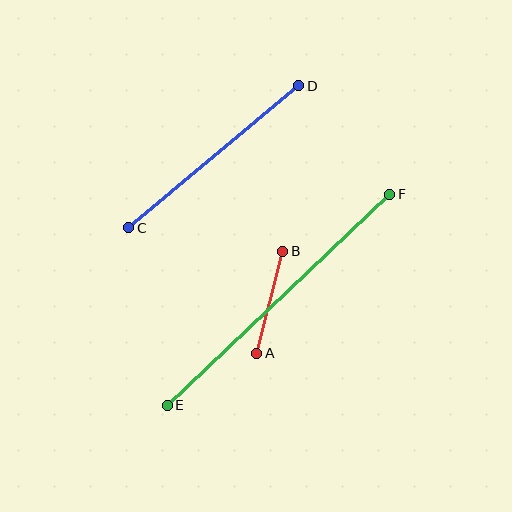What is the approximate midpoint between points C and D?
The midpoint is at approximately (214, 157) pixels.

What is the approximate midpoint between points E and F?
The midpoint is at approximately (279, 300) pixels.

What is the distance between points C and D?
The distance is approximately 222 pixels.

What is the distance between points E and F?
The distance is approximately 307 pixels.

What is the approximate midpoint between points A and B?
The midpoint is at approximately (270, 302) pixels.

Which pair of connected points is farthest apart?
Points E and F are farthest apart.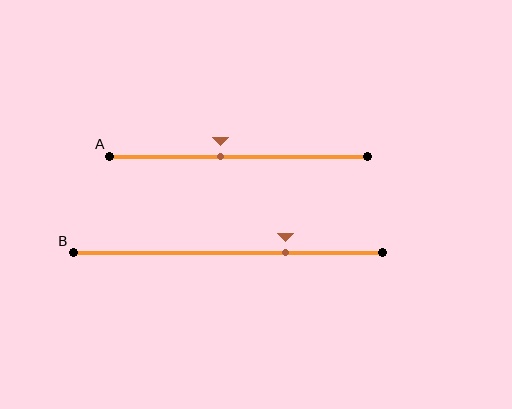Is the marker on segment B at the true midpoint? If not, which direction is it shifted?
No, the marker on segment B is shifted to the right by about 19% of the segment length.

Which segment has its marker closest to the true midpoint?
Segment A has its marker closest to the true midpoint.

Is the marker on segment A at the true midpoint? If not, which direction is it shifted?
No, the marker on segment A is shifted to the left by about 7% of the segment length.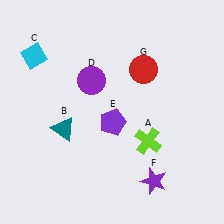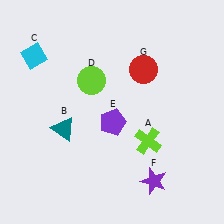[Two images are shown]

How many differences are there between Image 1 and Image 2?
There is 1 difference between the two images.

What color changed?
The circle (D) changed from purple in Image 1 to lime in Image 2.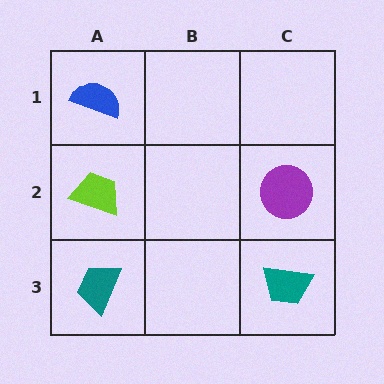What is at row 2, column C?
A purple circle.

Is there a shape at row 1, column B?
No, that cell is empty.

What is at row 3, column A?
A teal trapezoid.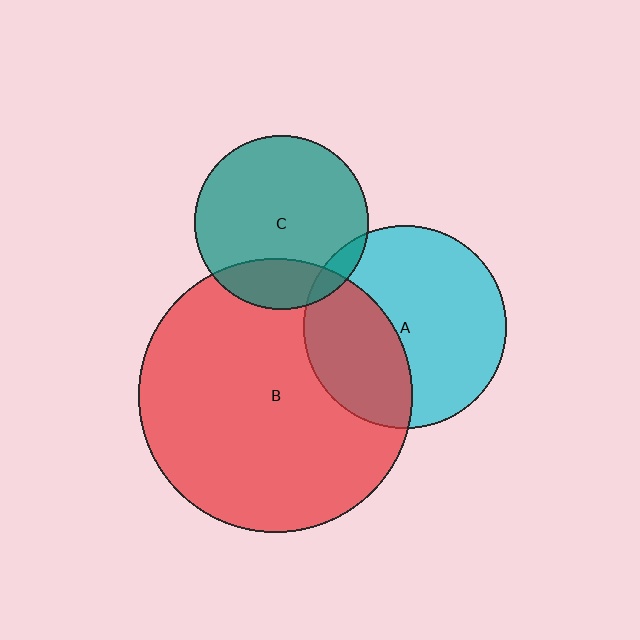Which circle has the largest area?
Circle B (red).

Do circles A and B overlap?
Yes.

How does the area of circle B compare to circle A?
Approximately 1.8 times.